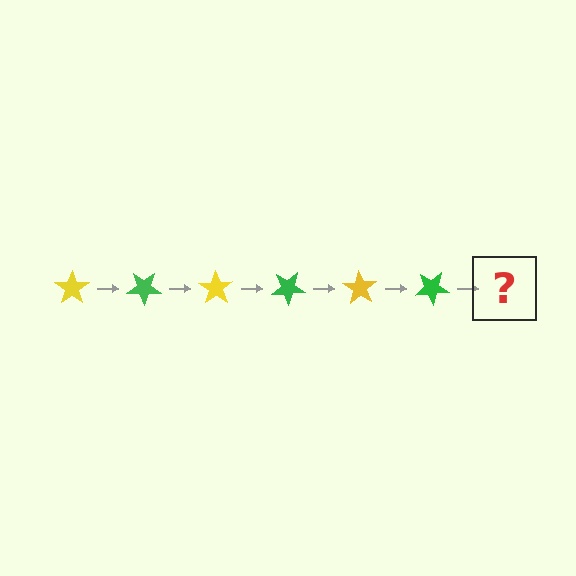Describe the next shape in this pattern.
It should be a yellow star, rotated 210 degrees from the start.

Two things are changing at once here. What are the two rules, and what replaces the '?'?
The two rules are that it rotates 35 degrees each step and the color cycles through yellow and green. The '?' should be a yellow star, rotated 210 degrees from the start.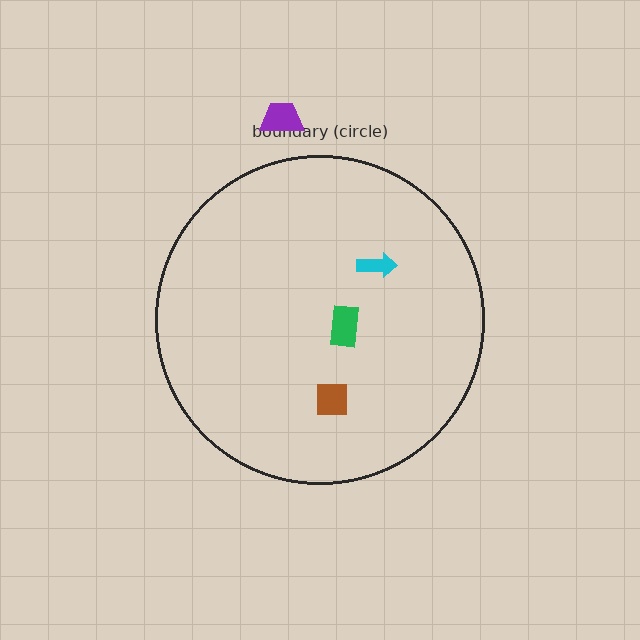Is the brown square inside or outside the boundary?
Inside.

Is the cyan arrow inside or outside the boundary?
Inside.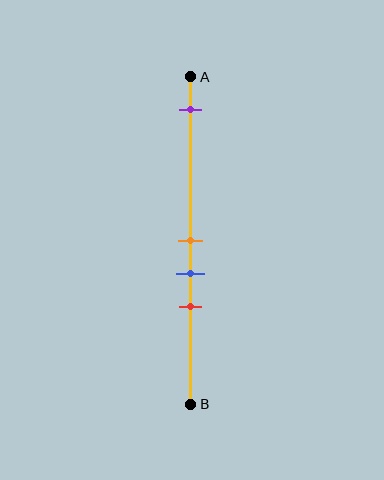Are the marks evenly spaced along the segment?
No, the marks are not evenly spaced.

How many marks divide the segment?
There are 4 marks dividing the segment.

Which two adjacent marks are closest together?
The orange and blue marks are the closest adjacent pair.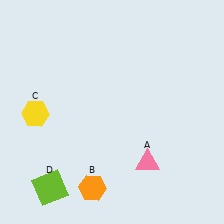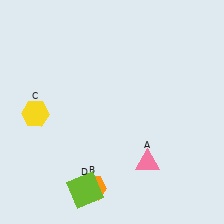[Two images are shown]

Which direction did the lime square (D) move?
The lime square (D) moved right.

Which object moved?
The lime square (D) moved right.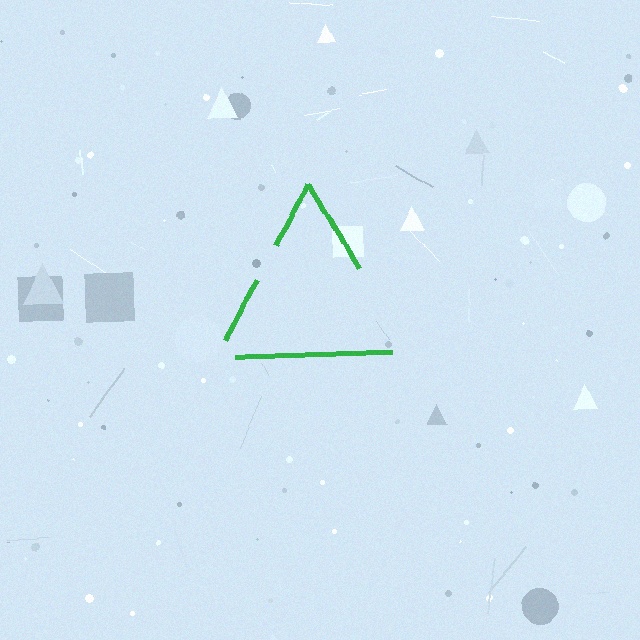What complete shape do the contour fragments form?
The contour fragments form a triangle.